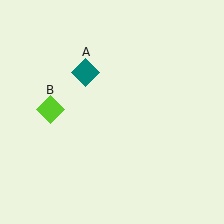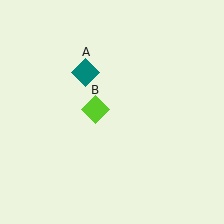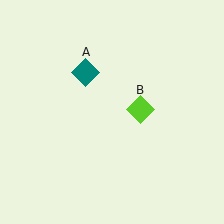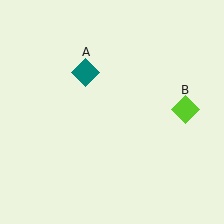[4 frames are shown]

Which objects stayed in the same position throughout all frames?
Teal diamond (object A) remained stationary.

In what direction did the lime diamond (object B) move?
The lime diamond (object B) moved right.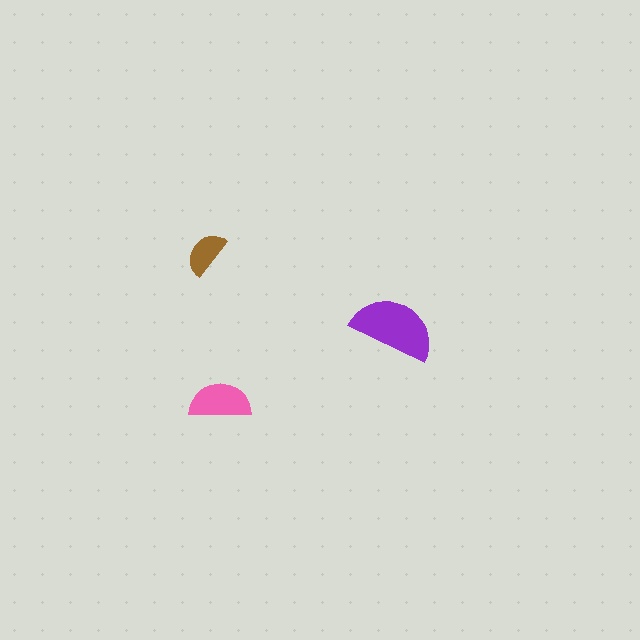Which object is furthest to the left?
The brown semicircle is leftmost.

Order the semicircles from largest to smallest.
the purple one, the pink one, the brown one.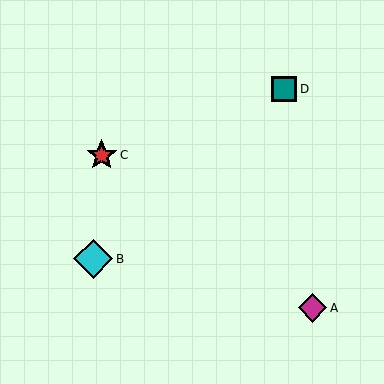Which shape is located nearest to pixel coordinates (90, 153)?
The red star (labeled C) at (102, 155) is nearest to that location.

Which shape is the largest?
The cyan diamond (labeled B) is the largest.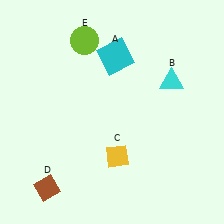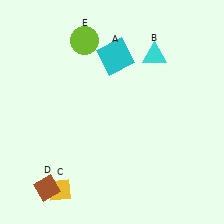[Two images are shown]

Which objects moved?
The objects that moved are: the cyan triangle (B), the yellow diamond (C).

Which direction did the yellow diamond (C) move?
The yellow diamond (C) moved left.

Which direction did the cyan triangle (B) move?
The cyan triangle (B) moved up.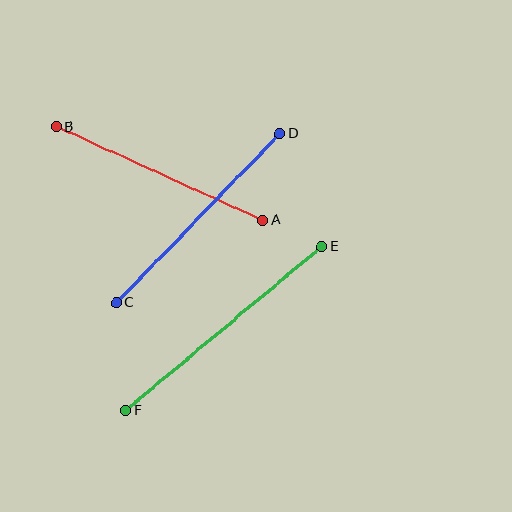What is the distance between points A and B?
The distance is approximately 227 pixels.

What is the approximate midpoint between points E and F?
The midpoint is at approximately (223, 328) pixels.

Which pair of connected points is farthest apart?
Points E and F are farthest apart.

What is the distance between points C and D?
The distance is approximately 235 pixels.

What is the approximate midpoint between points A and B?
The midpoint is at approximately (160, 173) pixels.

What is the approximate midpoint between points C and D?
The midpoint is at approximately (198, 218) pixels.